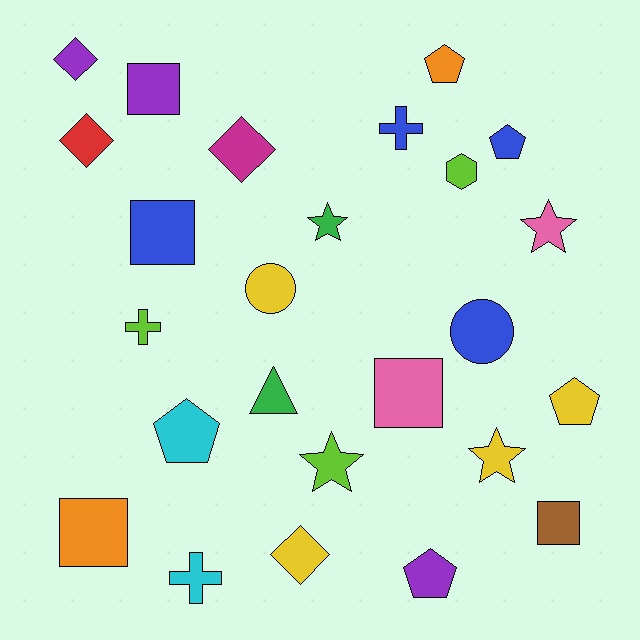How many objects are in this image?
There are 25 objects.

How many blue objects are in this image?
There are 4 blue objects.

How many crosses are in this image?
There are 3 crosses.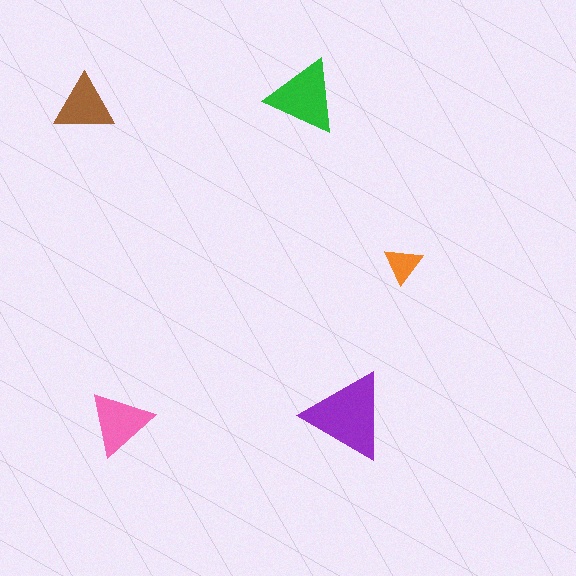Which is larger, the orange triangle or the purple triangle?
The purple one.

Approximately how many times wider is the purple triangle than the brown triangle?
About 1.5 times wider.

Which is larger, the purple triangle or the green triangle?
The purple one.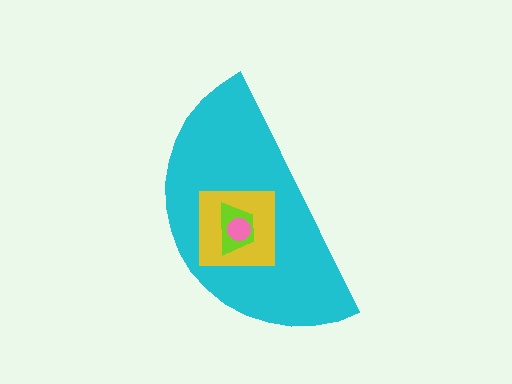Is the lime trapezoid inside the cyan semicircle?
Yes.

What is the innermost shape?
The pink circle.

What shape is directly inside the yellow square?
The lime trapezoid.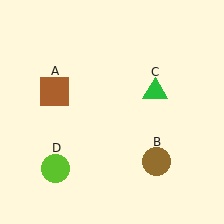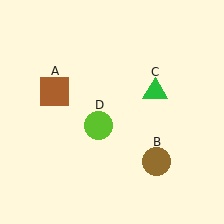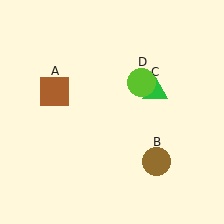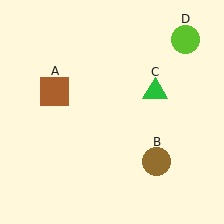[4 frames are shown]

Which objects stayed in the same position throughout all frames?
Brown square (object A) and brown circle (object B) and green triangle (object C) remained stationary.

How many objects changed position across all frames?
1 object changed position: lime circle (object D).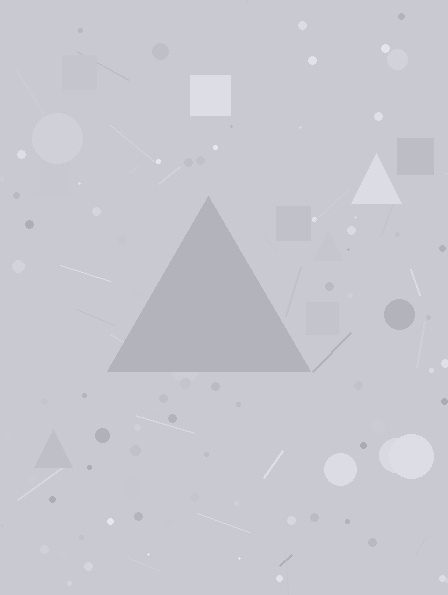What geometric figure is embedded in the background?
A triangle is embedded in the background.